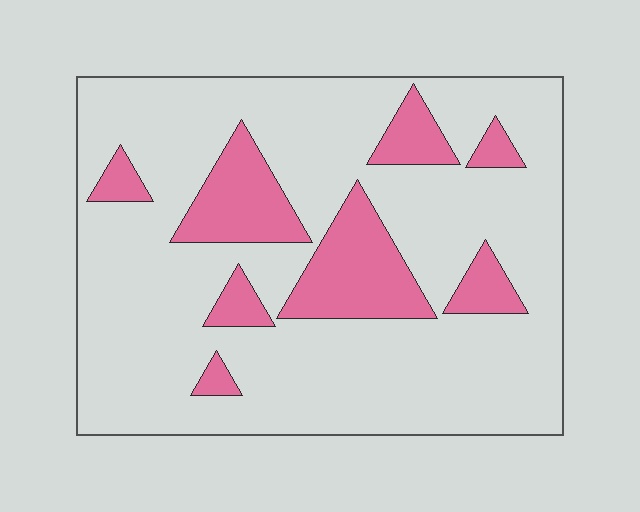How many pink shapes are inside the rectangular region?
8.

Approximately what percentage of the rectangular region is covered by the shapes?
Approximately 20%.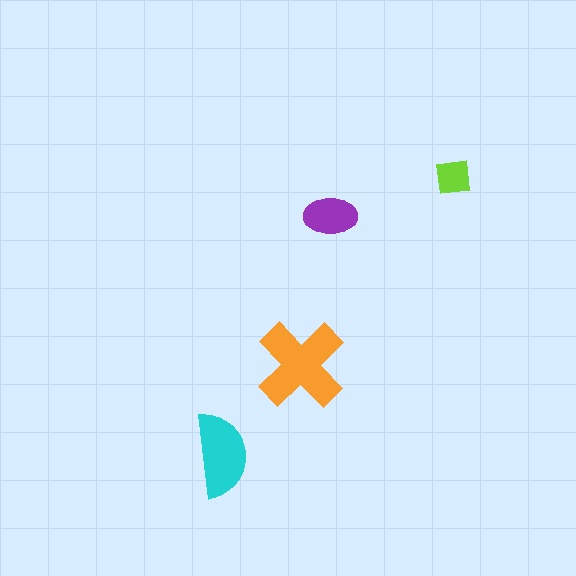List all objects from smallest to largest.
The lime square, the purple ellipse, the cyan semicircle, the orange cross.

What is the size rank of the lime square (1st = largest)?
4th.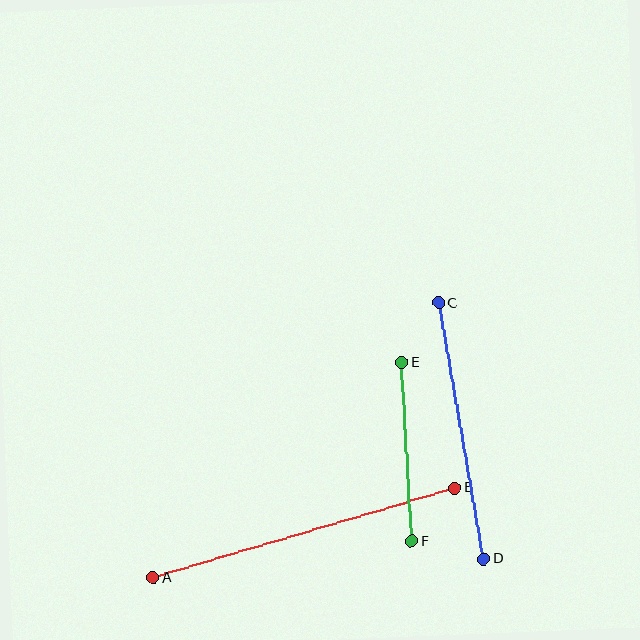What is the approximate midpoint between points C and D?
The midpoint is at approximately (461, 431) pixels.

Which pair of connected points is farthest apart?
Points A and B are farthest apart.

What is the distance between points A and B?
The distance is approximately 315 pixels.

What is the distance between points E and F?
The distance is approximately 179 pixels.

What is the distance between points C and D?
The distance is approximately 260 pixels.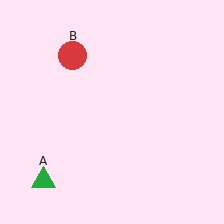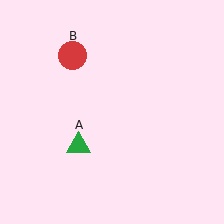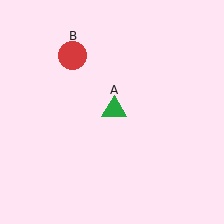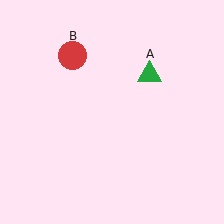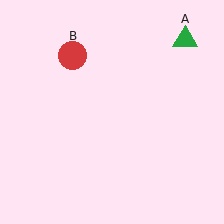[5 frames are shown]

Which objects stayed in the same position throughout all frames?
Red circle (object B) remained stationary.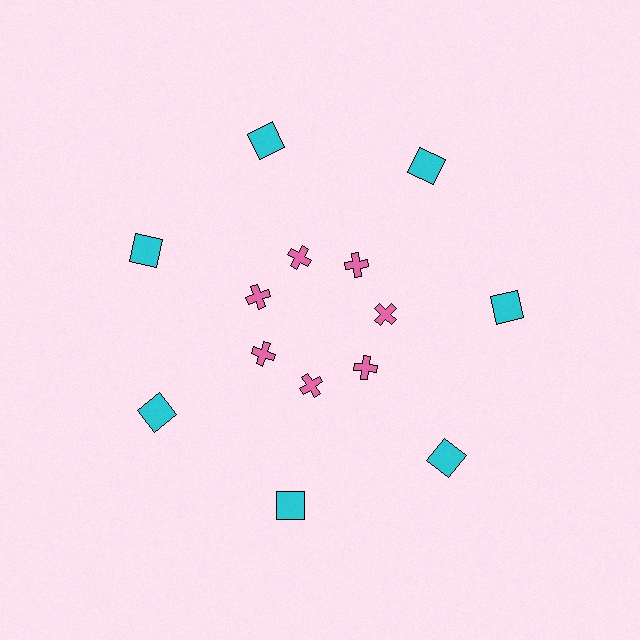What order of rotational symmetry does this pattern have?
This pattern has 7-fold rotational symmetry.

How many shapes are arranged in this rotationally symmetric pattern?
There are 14 shapes, arranged in 7 groups of 2.